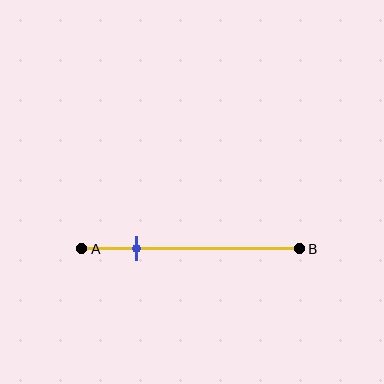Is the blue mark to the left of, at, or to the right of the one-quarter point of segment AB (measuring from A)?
The blue mark is approximately at the one-quarter point of segment AB.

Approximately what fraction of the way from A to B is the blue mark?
The blue mark is approximately 25% of the way from A to B.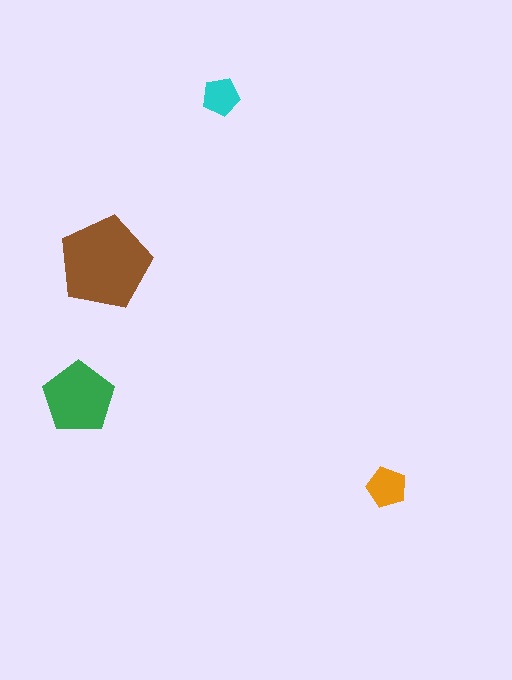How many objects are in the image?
There are 4 objects in the image.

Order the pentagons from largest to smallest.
the brown one, the green one, the orange one, the cyan one.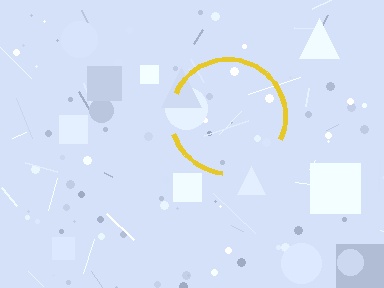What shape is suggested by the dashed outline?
The dashed outline suggests a circle.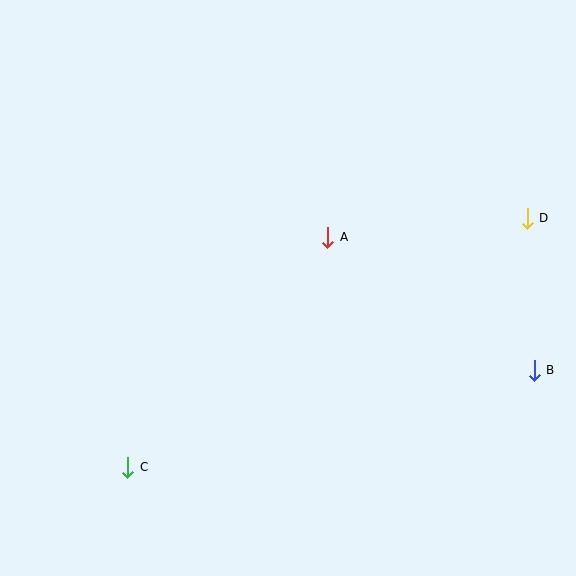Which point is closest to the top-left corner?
Point A is closest to the top-left corner.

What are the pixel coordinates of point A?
Point A is at (328, 237).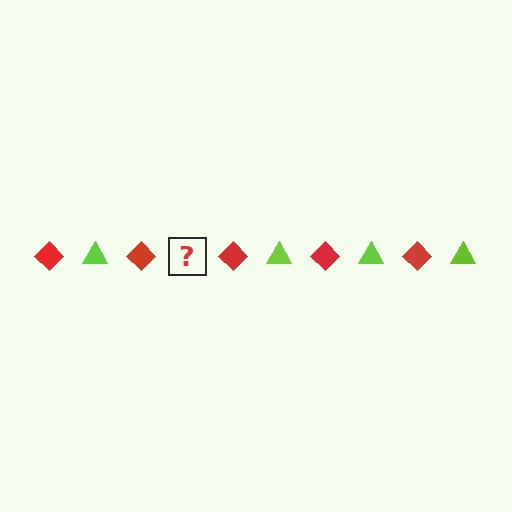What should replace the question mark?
The question mark should be replaced with a lime triangle.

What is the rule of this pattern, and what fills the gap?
The rule is that the pattern alternates between red diamond and lime triangle. The gap should be filled with a lime triangle.